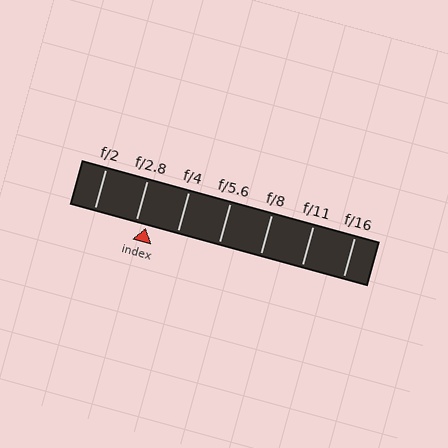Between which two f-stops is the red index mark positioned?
The index mark is between f/2.8 and f/4.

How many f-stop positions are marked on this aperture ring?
There are 7 f-stop positions marked.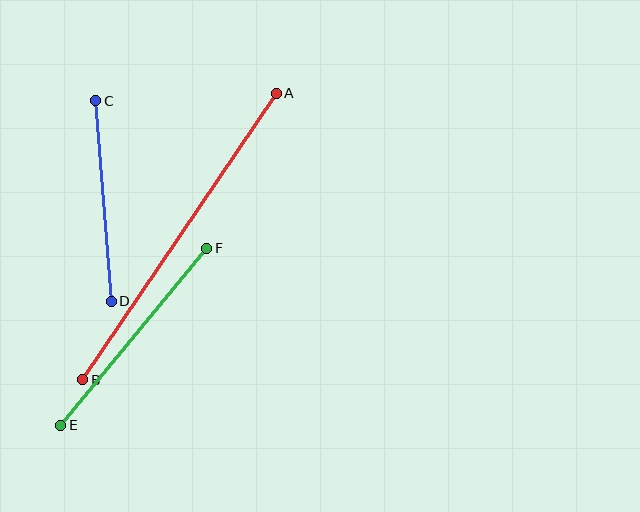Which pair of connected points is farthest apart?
Points A and B are farthest apart.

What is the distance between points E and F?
The distance is approximately 229 pixels.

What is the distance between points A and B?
The distance is approximately 346 pixels.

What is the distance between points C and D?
The distance is approximately 201 pixels.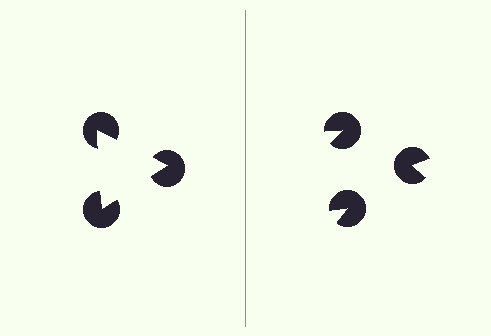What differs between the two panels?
The pac-man discs are positioned identically on both sides; only the wedge orientations differ. On the left they align to a triangle; on the right they are misaligned.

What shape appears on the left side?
An illusory triangle.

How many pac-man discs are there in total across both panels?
6 — 3 on each side.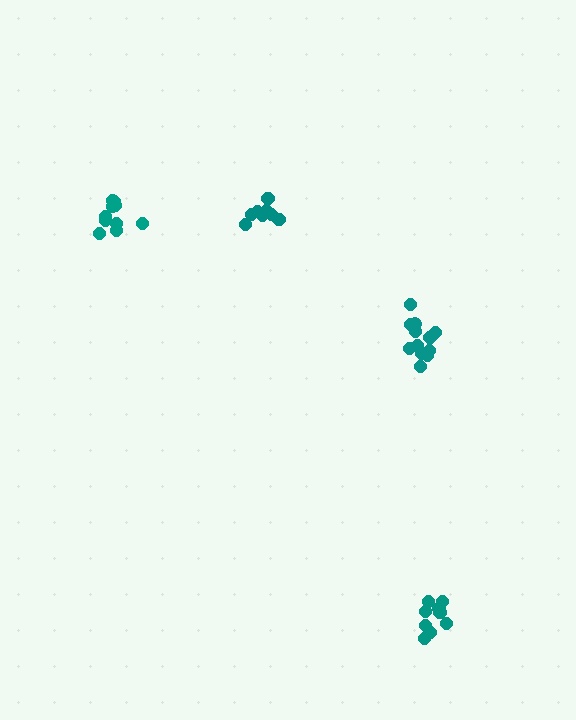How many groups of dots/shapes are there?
There are 4 groups.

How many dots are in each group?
Group 1: 8 dots, Group 2: 10 dots, Group 3: 12 dots, Group 4: 9 dots (39 total).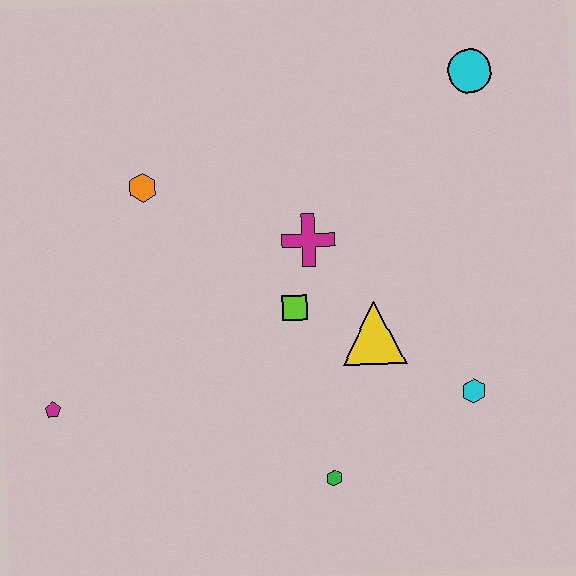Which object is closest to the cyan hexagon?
The yellow triangle is closest to the cyan hexagon.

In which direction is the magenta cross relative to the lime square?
The magenta cross is above the lime square.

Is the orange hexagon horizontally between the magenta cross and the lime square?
No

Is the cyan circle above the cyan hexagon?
Yes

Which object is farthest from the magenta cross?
The magenta pentagon is farthest from the magenta cross.